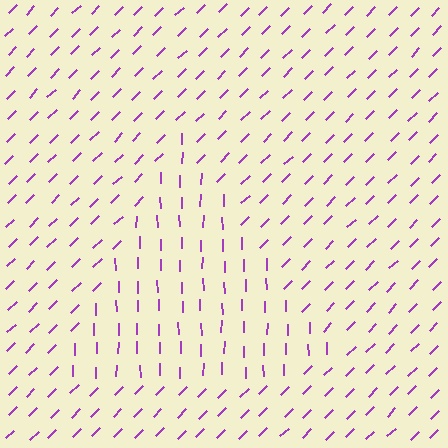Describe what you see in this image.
The image is filled with small purple line segments. A triangle region in the image has lines oriented differently from the surrounding lines, creating a visible texture boundary.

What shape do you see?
I see a triangle.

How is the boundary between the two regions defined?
The boundary is defined purely by a change in line orientation (approximately 45 degrees difference). All lines are the same color and thickness.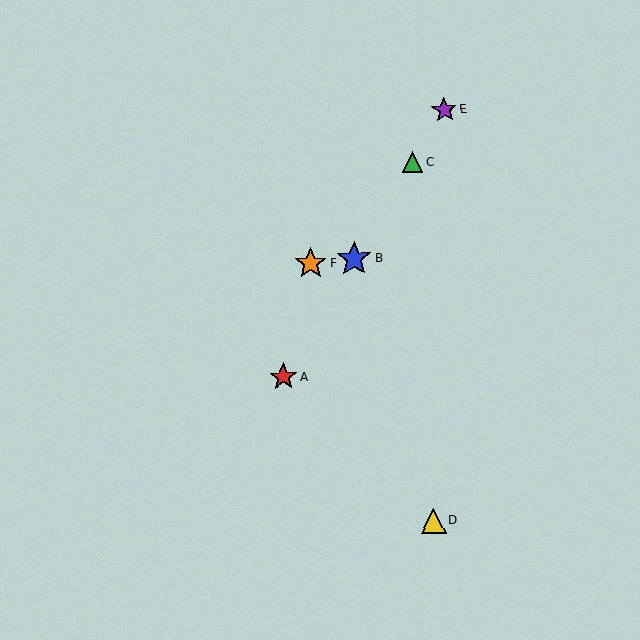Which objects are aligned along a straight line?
Objects A, B, C, E are aligned along a straight line.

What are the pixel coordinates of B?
Object B is at (354, 259).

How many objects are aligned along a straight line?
4 objects (A, B, C, E) are aligned along a straight line.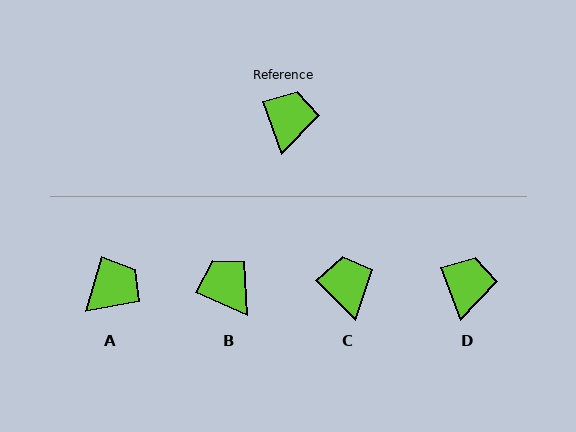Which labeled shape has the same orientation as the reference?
D.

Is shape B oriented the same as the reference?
No, it is off by about 47 degrees.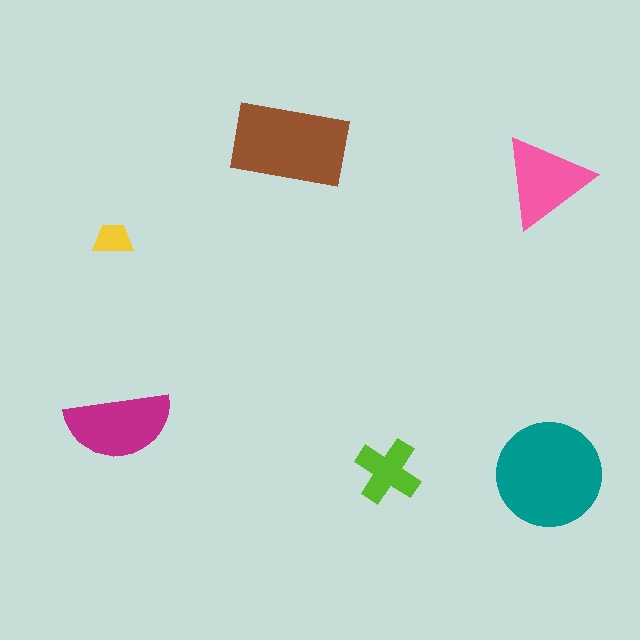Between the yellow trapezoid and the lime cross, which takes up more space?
The lime cross.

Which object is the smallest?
The yellow trapezoid.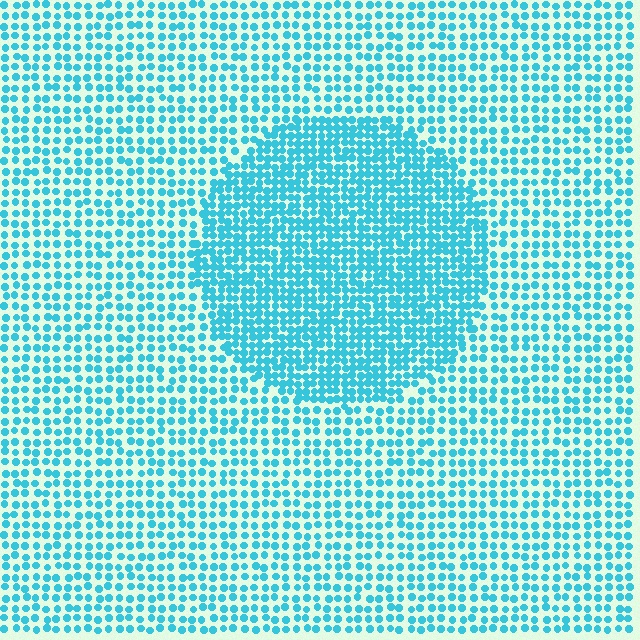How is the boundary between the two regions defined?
The boundary is defined by a change in element density (approximately 1.8x ratio). All elements are the same color, size, and shape.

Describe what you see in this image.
The image contains small cyan elements arranged at two different densities. A circle-shaped region is visible where the elements are more densely packed than the surrounding area.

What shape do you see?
I see a circle.